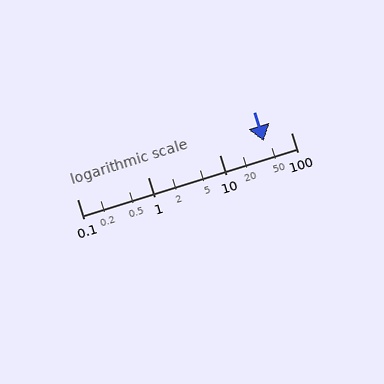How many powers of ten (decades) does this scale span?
The scale spans 3 decades, from 0.1 to 100.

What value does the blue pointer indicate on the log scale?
The pointer indicates approximately 42.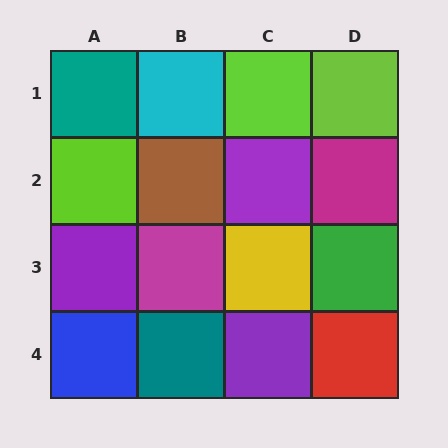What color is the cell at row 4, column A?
Blue.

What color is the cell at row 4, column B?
Teal.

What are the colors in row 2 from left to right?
Lime, brown, purple, magenta.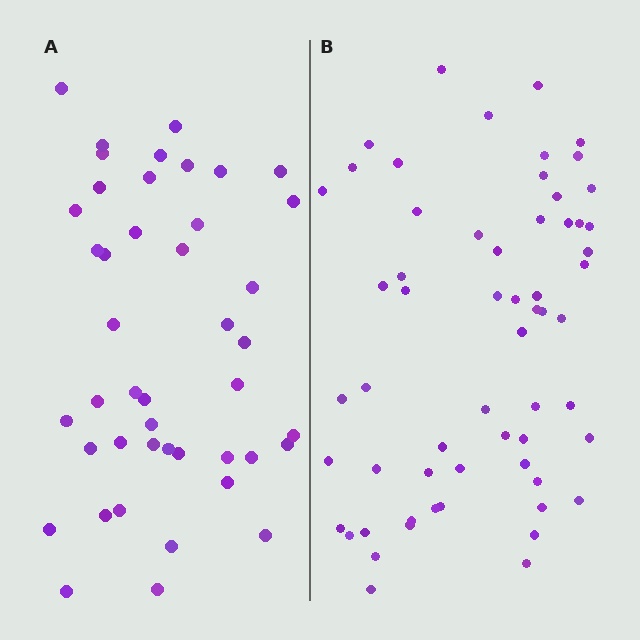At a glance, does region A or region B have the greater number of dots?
Region B (the right region) has more dots.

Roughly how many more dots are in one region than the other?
Region B has approximately 15 more dots than region A.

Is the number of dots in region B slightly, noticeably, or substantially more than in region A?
Region B has noticeably more, but not dramatically so. The ratio is roughly 1.4 to 1.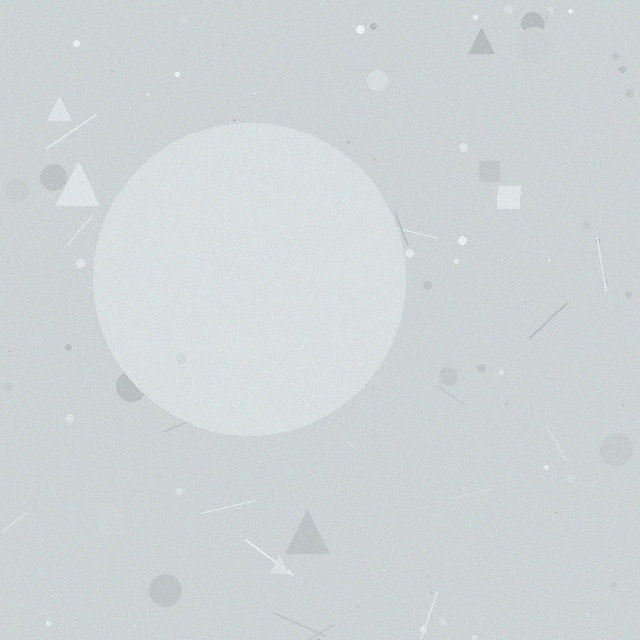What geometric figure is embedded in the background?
A circle is embedded in the background.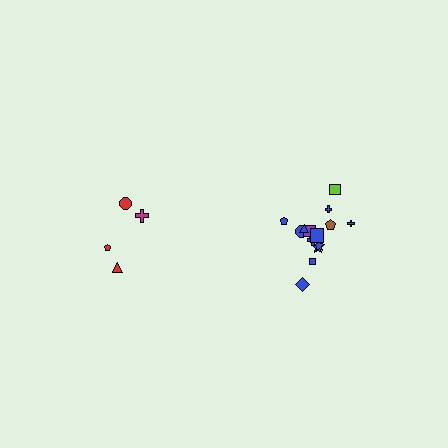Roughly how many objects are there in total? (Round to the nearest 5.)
Roughly 20 objects in total.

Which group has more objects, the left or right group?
The right group.